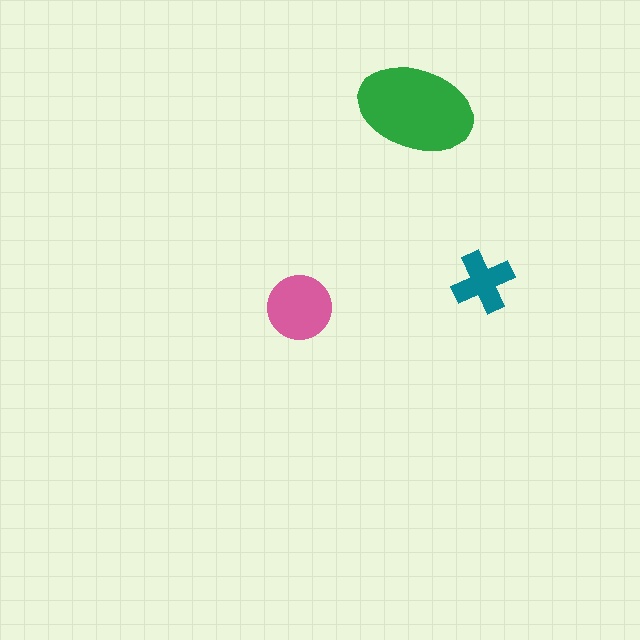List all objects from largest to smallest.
The green ellipse, the pink circle, the teal cross.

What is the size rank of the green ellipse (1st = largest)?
1st.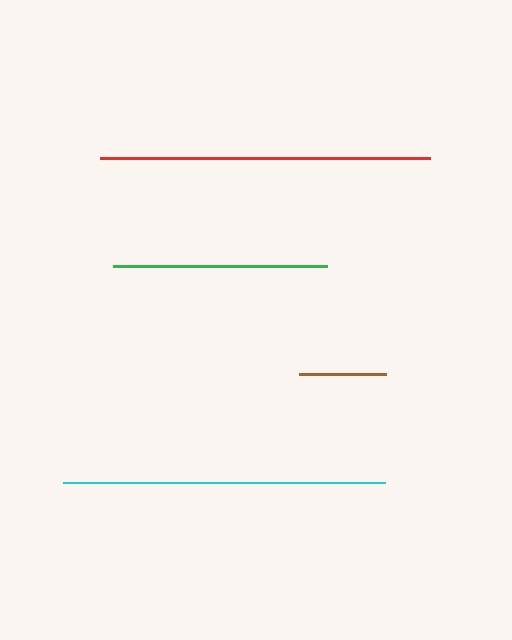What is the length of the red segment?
The red segment is approximately 330 pixels long.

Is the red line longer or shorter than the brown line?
The red line is longer than the brown line.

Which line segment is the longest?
The red line is the longest at approximately 330 pixels.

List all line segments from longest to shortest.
From longest to shortest: red, cyan, green, brown.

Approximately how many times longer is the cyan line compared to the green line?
The cyan line is approximately 1.5 times the length of the green line.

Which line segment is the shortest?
The brown line is the shortest at approximately 87 pixels.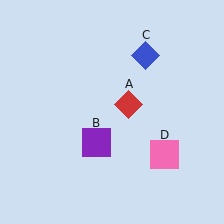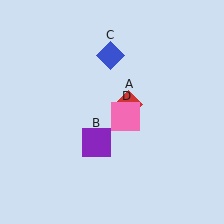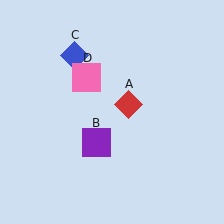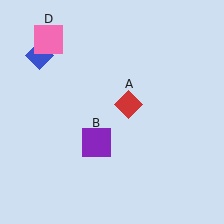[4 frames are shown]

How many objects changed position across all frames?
2 objects changed position: blue diamond (object C), pink square (object D).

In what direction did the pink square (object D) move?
The pink square (object D) moved up and to the left.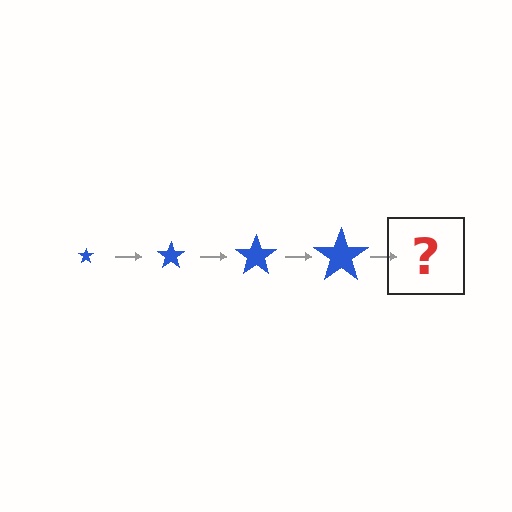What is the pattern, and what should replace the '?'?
The pattern is that the star gets progressively larger each step. The '?' should be a blue star, larger than the previous one.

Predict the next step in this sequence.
The next step is a blue star, larger than the previous one.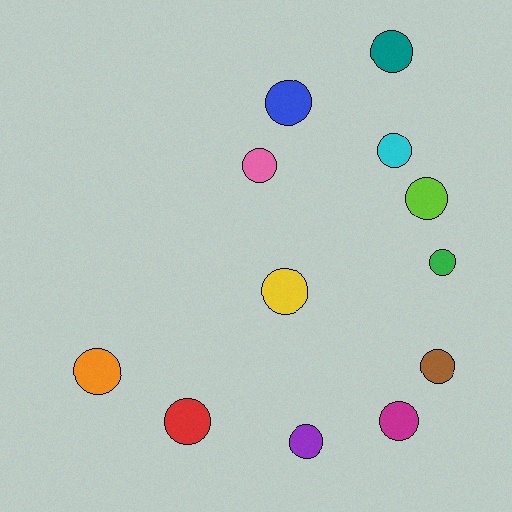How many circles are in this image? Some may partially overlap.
There are 12 circles.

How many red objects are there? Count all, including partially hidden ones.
There is 1 red object.